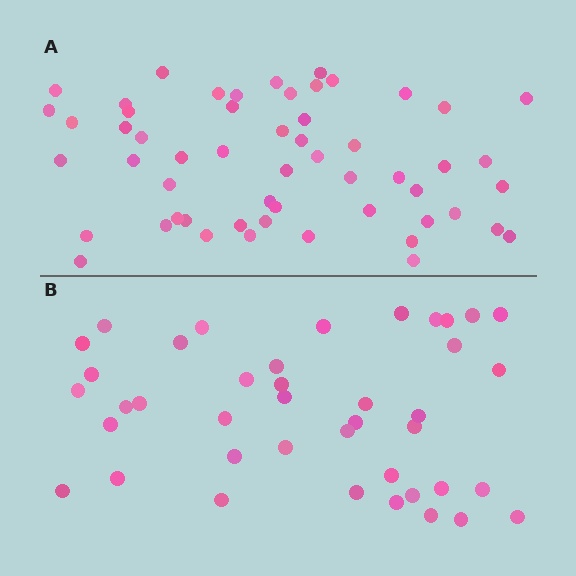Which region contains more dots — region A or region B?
Region A (the top region) has more dots.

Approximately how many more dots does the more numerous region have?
Region A has approximately 15 more dots than region B.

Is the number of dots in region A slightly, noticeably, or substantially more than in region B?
Region A has noticeably more, but not dramatically so. The ratio is roughly 1.3 to 1.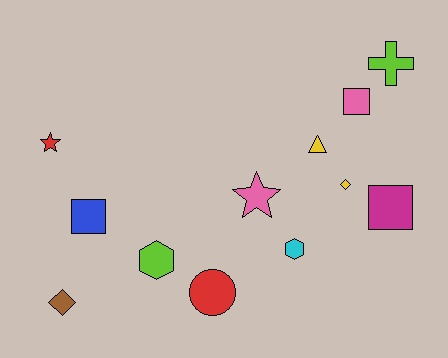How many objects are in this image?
There are 12 objects.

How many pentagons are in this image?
There are no pentagons.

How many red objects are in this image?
There are 2 red objects.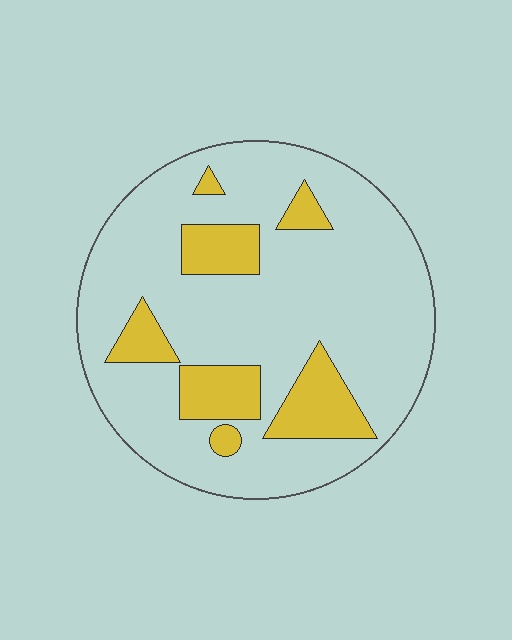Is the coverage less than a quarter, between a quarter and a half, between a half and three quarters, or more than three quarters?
Less than a quarter.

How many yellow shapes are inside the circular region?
7.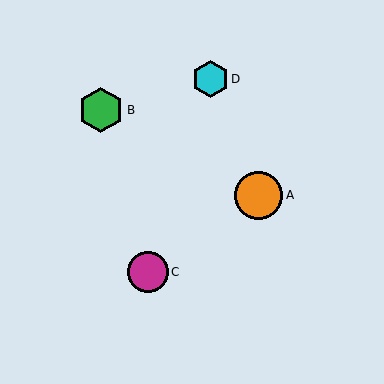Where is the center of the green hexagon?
The center of the green hexagon is at (101, 110).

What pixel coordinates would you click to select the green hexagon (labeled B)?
Click at (101, 110) to select the green hexagon B.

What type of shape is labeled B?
Shape B is a green hexagon.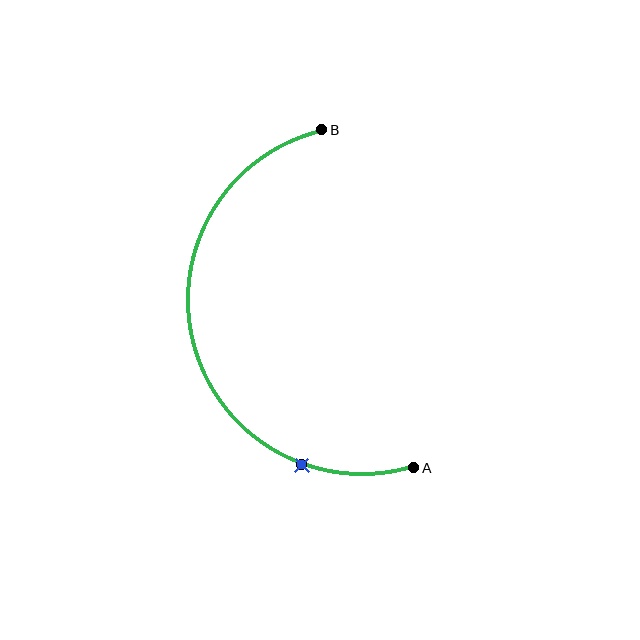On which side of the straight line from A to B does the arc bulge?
The arc bulges to the left of the straight line connecting A and B.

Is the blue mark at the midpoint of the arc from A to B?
No. The blue mark lies on the arc but is closer to endpoint A. The arc midpoint would be at the point on the curve equidistant along the arc from both A and B.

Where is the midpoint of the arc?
The arc midpoint is the point on the curve farthest from the straight line joining A and B. It sits to the left of that line.